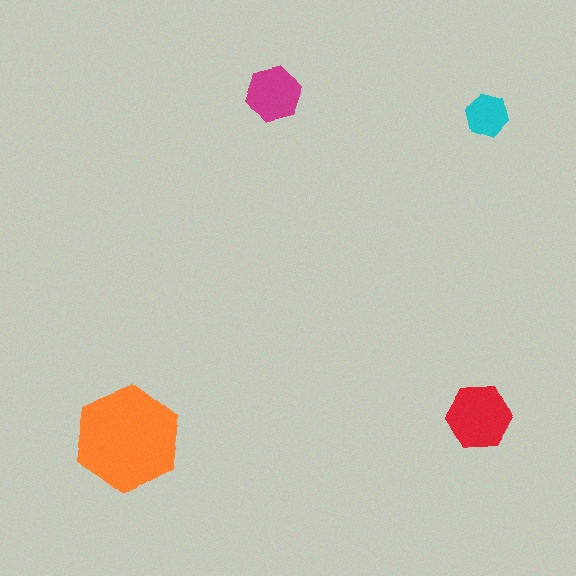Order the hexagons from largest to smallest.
the orange one, the red one, the magenta one, the cyan one.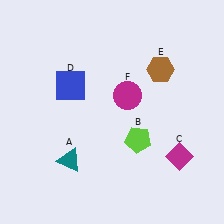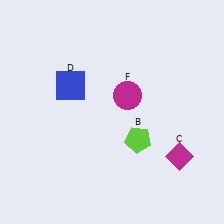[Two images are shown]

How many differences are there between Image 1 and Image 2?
There are 2 differences between the two images.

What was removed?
The brown hexagon (E), the teal triangle (A) were removed in Image 2.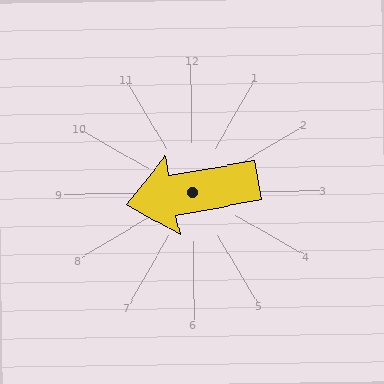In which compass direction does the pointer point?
West.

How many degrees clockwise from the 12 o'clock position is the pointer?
Approximately 260 degrees.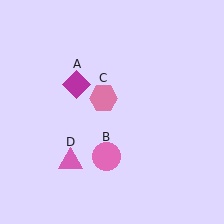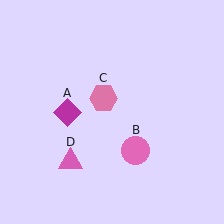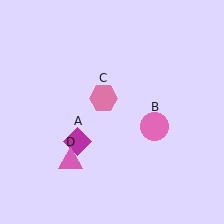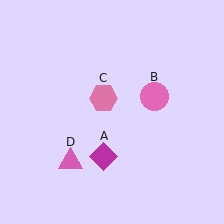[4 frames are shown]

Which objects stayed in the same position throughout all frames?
Pink hexagon (object C) and pink triangle (object D) remained stationary.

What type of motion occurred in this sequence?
The magenta diamond (object A), pink circle (object B) rotated counterclockwise around the center of the scene.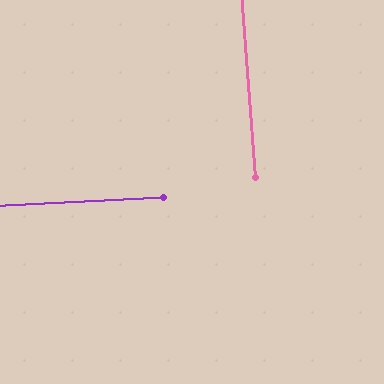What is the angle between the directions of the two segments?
Approximately 89 degrees.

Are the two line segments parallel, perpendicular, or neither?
Perpendicular — they meet at approximately 89°.